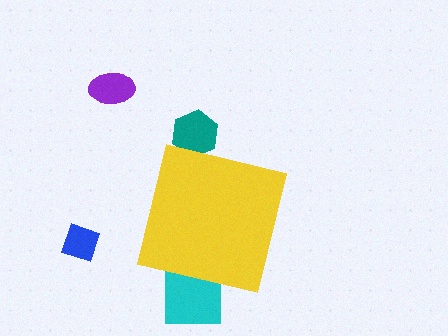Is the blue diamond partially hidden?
No, the blue diamond is fully visible.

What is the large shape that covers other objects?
A yellow square.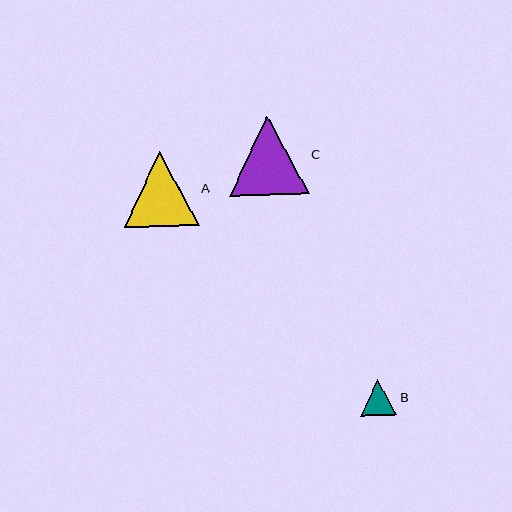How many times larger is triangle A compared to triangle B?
Triangle A is approximately 2.1 times the size of triangle B.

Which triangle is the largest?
Triangle C is the largest with a size of approximately 80 pixels.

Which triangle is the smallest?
Triangle B is the smallest with a size of approximately 36 pixels.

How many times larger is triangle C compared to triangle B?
Triangle C is approximately 2.2 times the size of triangle B.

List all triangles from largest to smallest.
From largest to smallest: C, A, B.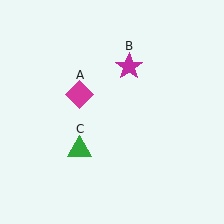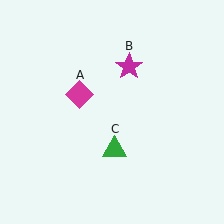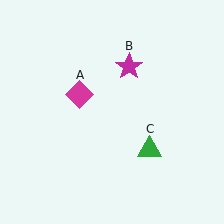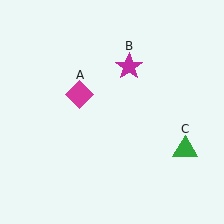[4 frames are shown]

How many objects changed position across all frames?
1 object changed position: green triangle (object C).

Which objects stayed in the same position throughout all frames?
Magenta diamond (object A) and magenta star (object B) remained stationary.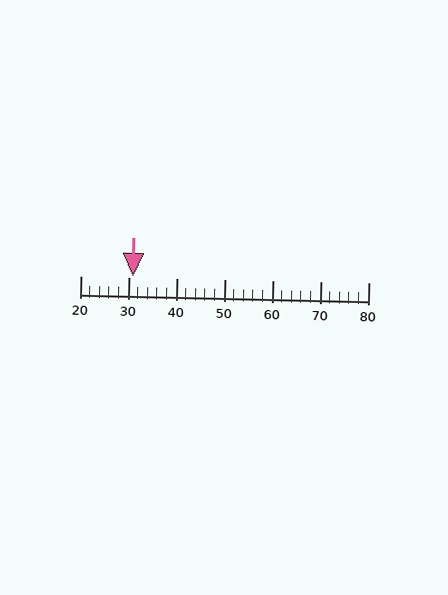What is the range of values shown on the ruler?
The ruler shows values from 20 to 80.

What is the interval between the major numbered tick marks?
The major tick marks are spaced 10 units apart.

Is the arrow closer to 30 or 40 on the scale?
The arrow is closer to 30.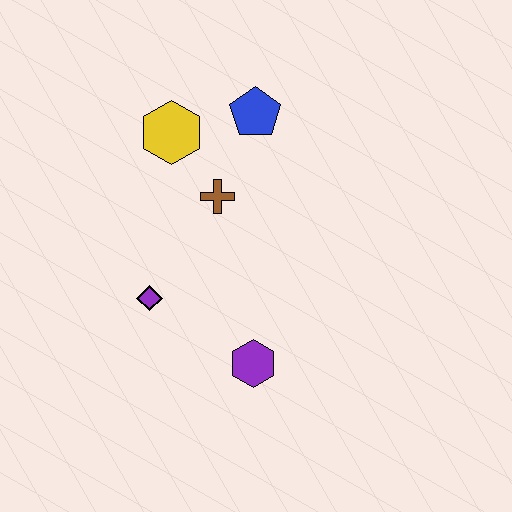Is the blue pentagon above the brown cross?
Yes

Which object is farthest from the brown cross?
The purple hexagon is farthest from the brown cross.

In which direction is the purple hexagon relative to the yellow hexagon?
The purple hexagon is below the yellow hexagon.